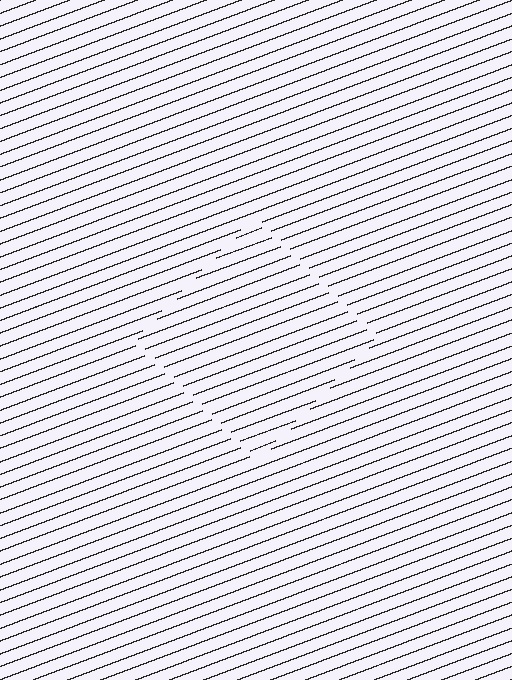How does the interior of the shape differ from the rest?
The interior of the shape contains the same grating, shifted by half a period — the contour is defined by the phase discontinuity where line-ends from the inner and outer gratings abut.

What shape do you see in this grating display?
An illusory square. The interior of the shape contains the same grating, shifted by half a period — the contour is defined by the phase discontinuity where line-ends from the inner and outer gratings abut.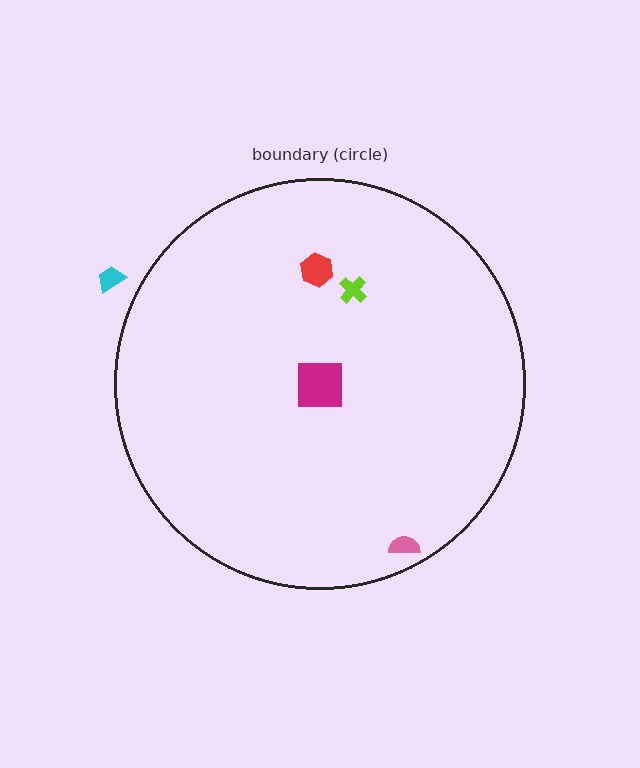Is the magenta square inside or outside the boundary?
Inside.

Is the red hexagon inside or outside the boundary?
Inside.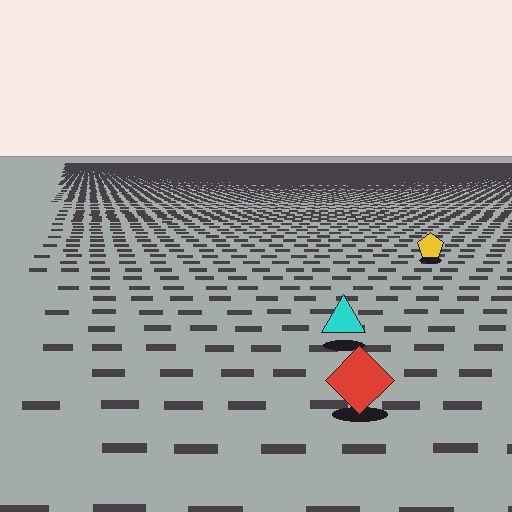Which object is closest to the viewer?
The red diamond is closest. The texture marks near it are larger and more spread out.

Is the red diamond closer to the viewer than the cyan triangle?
Yes. The red diamond is closer — you can tell from the texture gradient: the ground texture is coarser near it.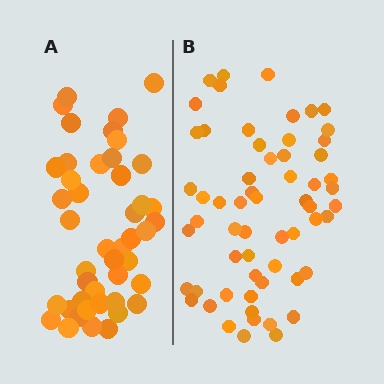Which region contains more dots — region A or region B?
Region B (the right region) has more dots.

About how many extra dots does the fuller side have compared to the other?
Region B has approximately 15 more dots than region A.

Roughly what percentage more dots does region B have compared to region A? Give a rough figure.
About 35% more.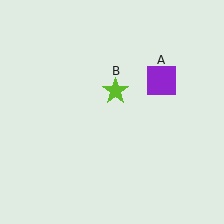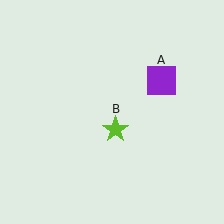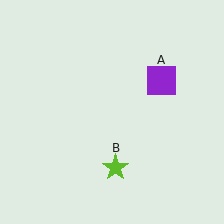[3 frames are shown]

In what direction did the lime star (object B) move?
The lime star (object B) moved down.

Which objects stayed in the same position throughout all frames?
Purple square (object A) remained stationary.